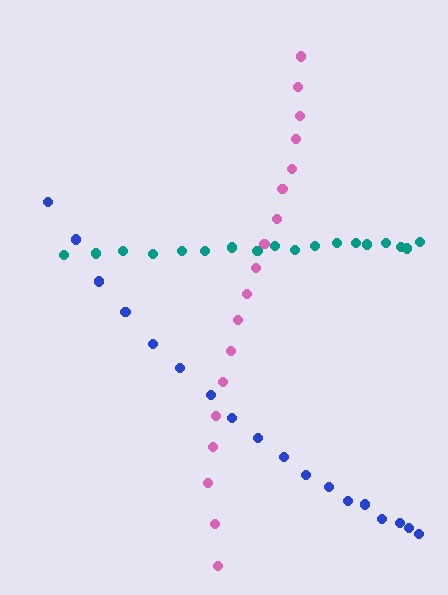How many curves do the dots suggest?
There are 3 distinct paths.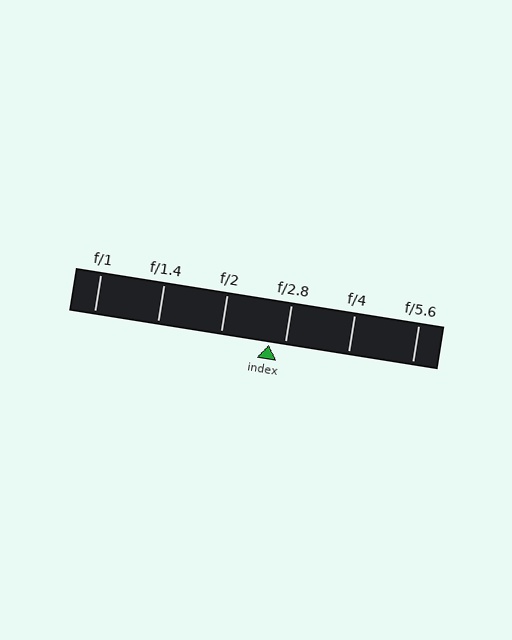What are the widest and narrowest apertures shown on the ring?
The widest aperture shown is f/1 and the narrowest is f/5.6.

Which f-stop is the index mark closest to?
The index mark is closest to f/2.8.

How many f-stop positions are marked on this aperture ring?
There are 6 f-stop positions marked.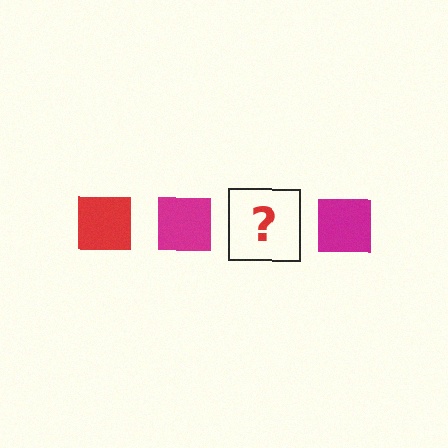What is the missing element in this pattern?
The missing element is a red square.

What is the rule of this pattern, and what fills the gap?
The rule is that the pattern cycles through red, magenta squares. The gap should be filled with a red square.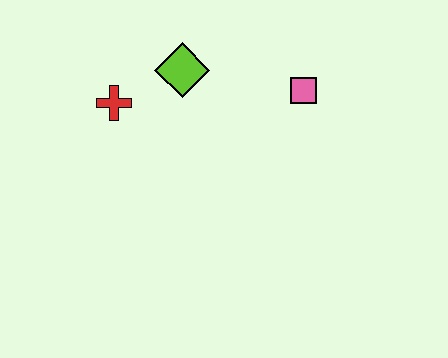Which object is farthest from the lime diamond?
The pink square is farthest from the lime diamond.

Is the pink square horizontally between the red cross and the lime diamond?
No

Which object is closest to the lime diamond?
The red cross is closest to the lime diamond.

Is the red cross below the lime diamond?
Yes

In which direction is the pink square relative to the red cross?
The pink square is to the right of the red cross.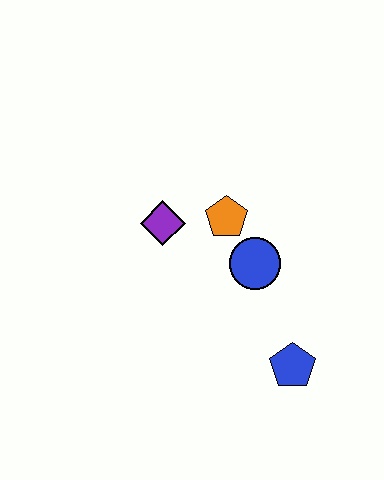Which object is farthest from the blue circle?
The blue pentagon is farthest from the blue circle.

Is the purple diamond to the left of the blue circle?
Yes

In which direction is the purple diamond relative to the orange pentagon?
The purple diamond is to the left of the orange pentagon.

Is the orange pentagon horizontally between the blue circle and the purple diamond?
Yes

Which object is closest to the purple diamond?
The orange pentagon is closest to the purple diamond.